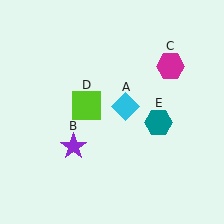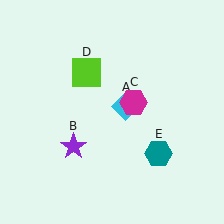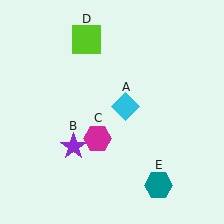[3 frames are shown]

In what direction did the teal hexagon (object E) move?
The teal hexagon (object E) moved down.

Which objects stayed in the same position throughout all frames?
Cyan diamond (object A) and purple star (object B) remained stationary.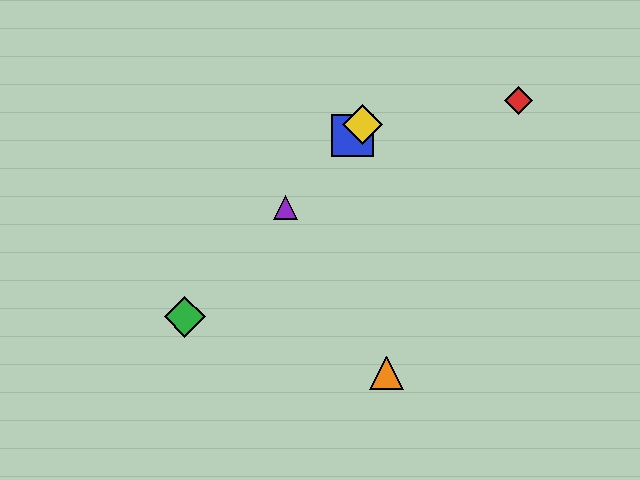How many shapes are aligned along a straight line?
4 shapes (the blue square, the green diamond, the yellow diamond, the purple triangle) are aligned along a straight line.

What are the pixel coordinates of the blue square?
The blue square is at (352, 136).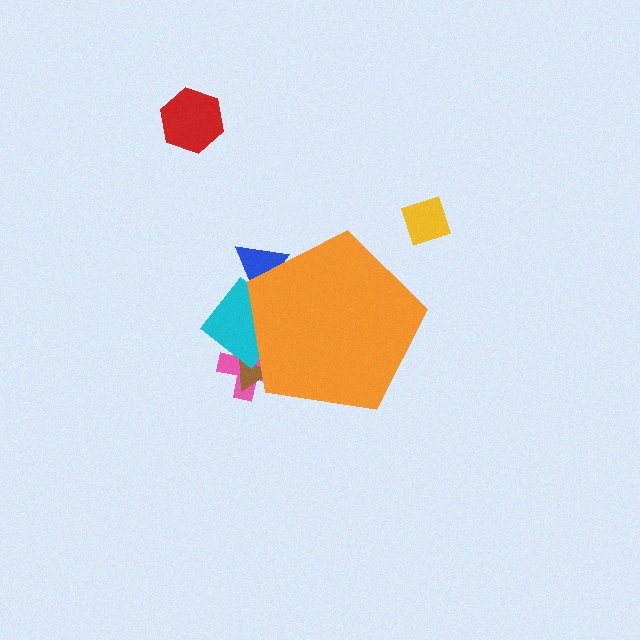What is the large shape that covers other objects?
An orange pentagon.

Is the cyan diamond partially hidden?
Yes, the cyan diamond is partially hidden behind the orange pentagon.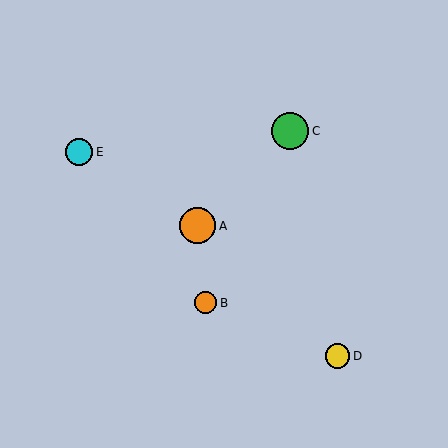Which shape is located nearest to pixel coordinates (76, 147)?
The cyan circle (labeled E) at (79, 152) is nearest to that location.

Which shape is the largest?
The green circle (labeled C) is the largest.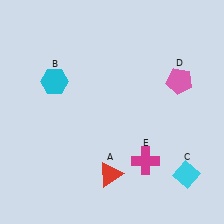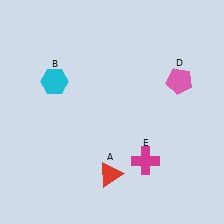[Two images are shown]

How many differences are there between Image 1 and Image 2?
There is 1 difference between the two images.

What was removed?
The cyan diamond (C) was removed in Image 2.